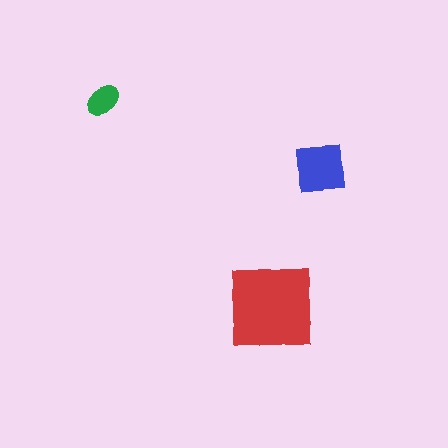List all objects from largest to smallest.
The red square, the blue square, the green ellipse.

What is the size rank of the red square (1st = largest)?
1st.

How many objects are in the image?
There are 3 objects in the image.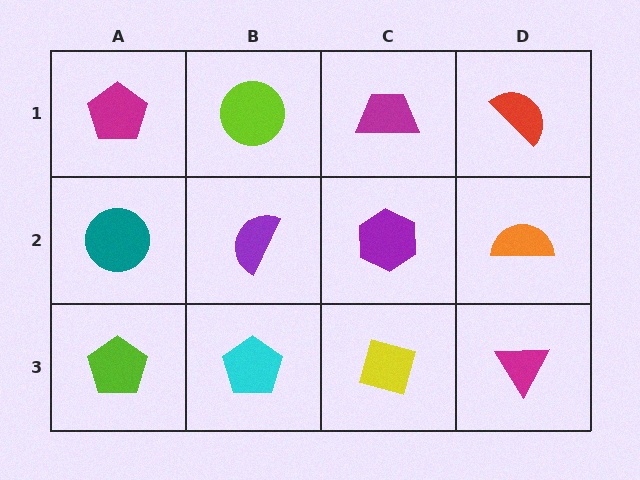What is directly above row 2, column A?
A magenta pentagon.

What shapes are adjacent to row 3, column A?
A teal circle (row 2, column A), a cyan pentagon (row 3, column B).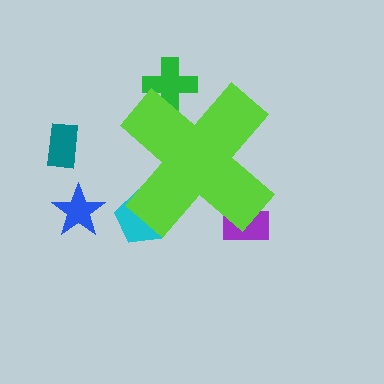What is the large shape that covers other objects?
A lime cross.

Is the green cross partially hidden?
Yes, the green cross is partially hidden behind the lime cross.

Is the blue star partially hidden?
No, the blue star is fully visible.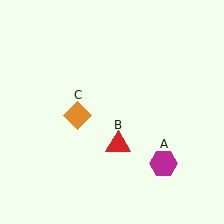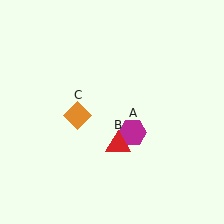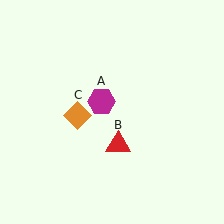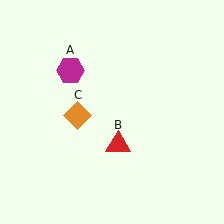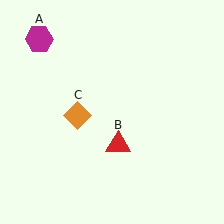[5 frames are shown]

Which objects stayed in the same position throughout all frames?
Red triangle (object B) and orange diamond (object C) remained stationary.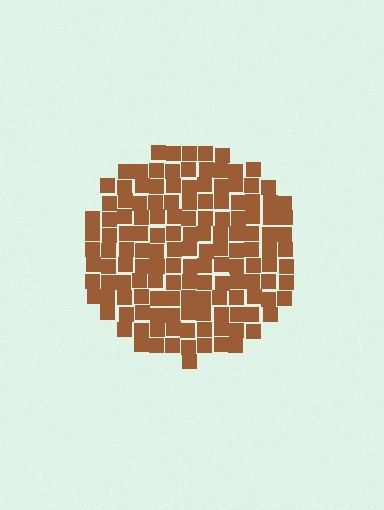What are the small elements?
The small elements are squares.